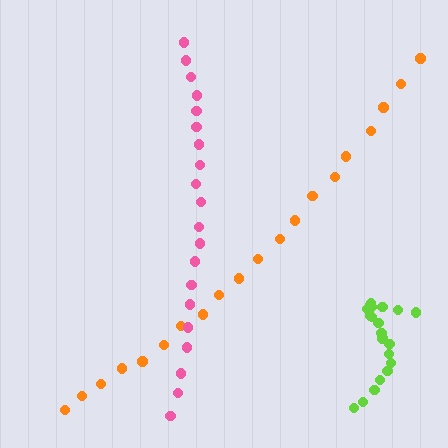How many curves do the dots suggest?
There are 3 distinct paths.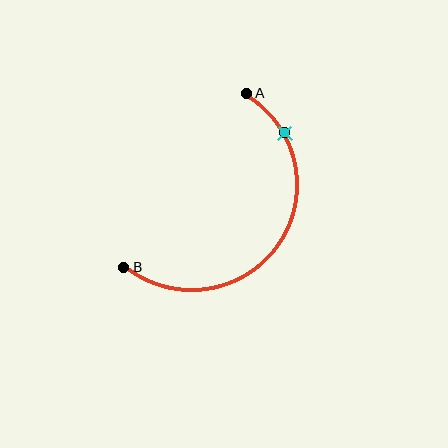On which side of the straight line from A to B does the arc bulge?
The arc bulges below and to the right of the straight line connecting A and B.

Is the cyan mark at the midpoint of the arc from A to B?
No. The cyan mark lies on the arc but is closer to endpoint A. The arc midpoint would be at the point on the curve equidistant along the arc from both A and B.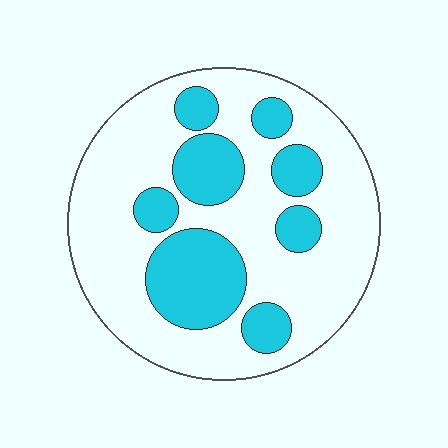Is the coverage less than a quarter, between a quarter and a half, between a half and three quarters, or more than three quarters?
Between a quarter and a half.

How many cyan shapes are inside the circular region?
8.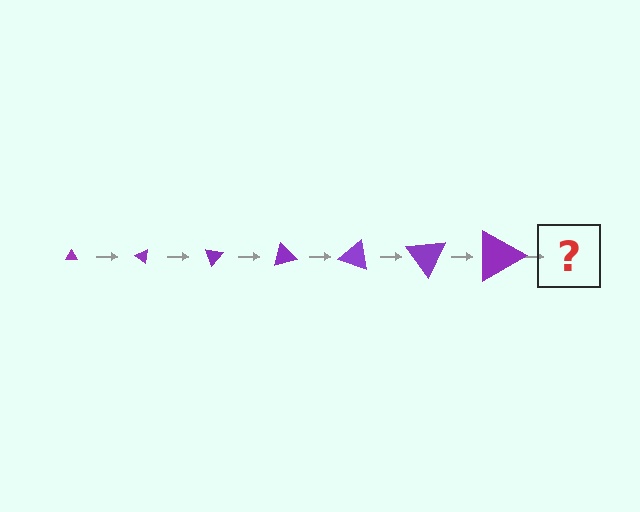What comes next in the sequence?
The next element should be a triangle, larger than the previous one and rotated 245 degrees from the start.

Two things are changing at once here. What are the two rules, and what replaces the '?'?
The two rules are that the triangle grows larger each step and it rotates 35 degrees each step. The '?' should be a triangle, larger than the previous one and rotated 245 degrees from the start.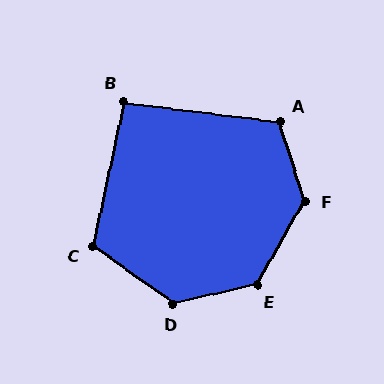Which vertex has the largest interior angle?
F, at approximately 133 degrees.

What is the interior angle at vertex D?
Approximately 132 degrees (obtuse).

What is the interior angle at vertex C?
Approximately 113 degrees (obtuse).